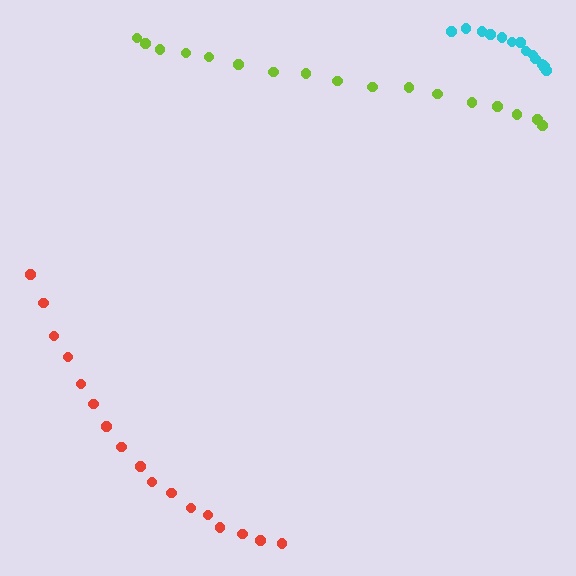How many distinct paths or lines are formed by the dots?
There are 3 distinct paths.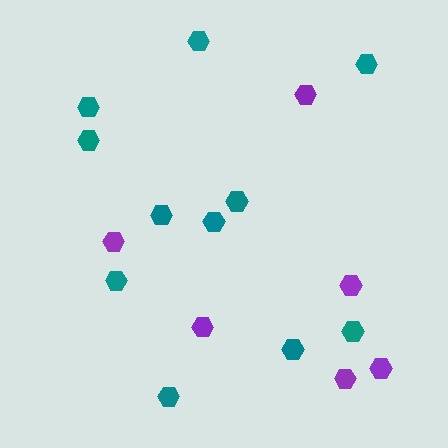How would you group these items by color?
There are 2 groups: one group of purple hexagons (6) and one group of teal hexagons (11).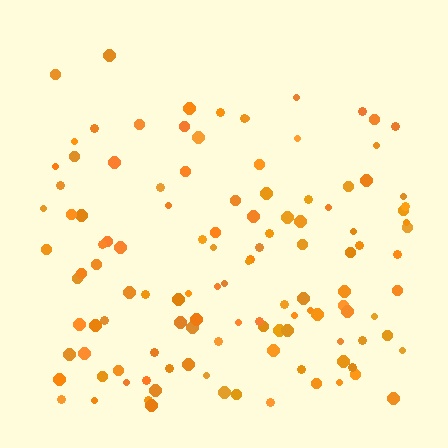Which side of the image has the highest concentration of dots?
The bottom.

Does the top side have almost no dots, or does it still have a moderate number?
Still a moderate number, just noticeably fewer than the bottom.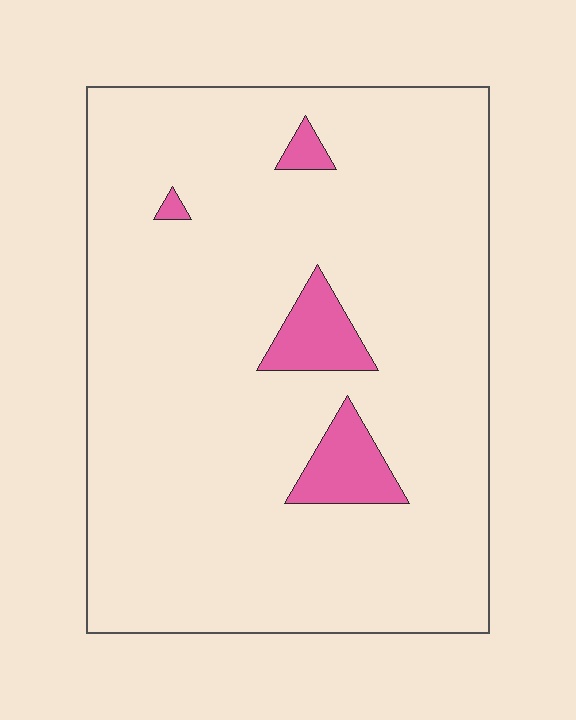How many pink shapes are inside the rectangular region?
4.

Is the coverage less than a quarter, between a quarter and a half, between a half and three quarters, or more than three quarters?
Less than a quarter.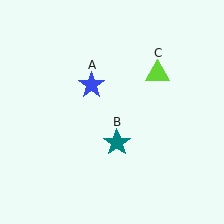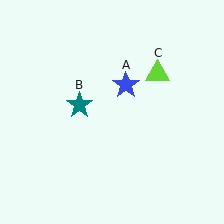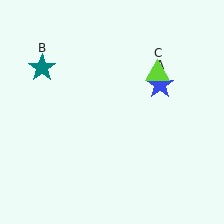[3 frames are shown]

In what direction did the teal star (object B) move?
The teal star (object B) moved up and to the left.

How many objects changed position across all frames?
2 objects changed position: blue star (object A), teal star (object B).